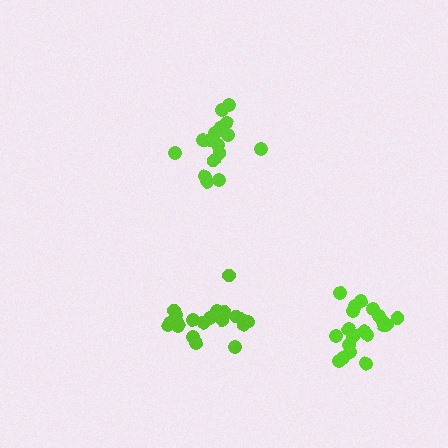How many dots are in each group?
Group 1: 16 dots, Group 2: 21 dots, Group 3: 20 dots (57 total).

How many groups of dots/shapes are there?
There are 3 groups.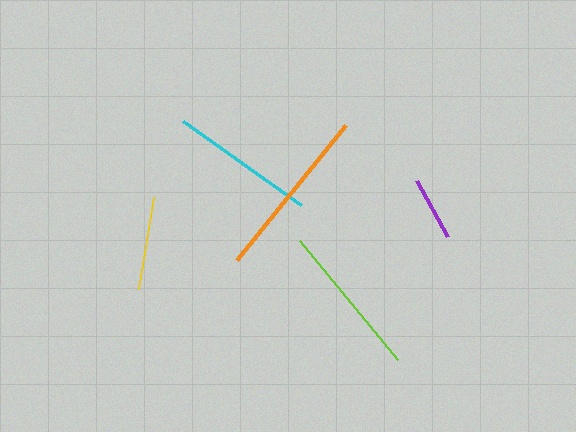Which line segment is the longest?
The orange line is the longest at approximately 174 pixels.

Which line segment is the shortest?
The purple line is the shortest at approximately 64 pixels.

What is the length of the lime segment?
The lime segment is approximately 154 pixels long.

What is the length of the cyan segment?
The cyan segment is approximately 145 pixels long.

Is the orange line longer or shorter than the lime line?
The orange line is longer than the lime line.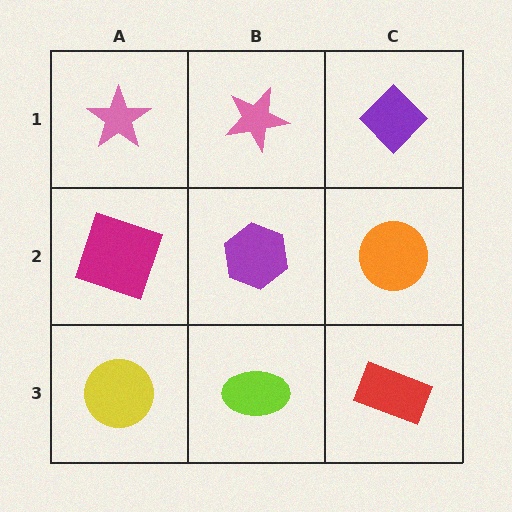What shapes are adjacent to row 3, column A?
A magenta square (row 2, column A), a lime ellipse (row 3, column B).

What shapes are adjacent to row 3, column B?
A purple hexagon (row 2, column B), a yellow circle (row 3, column A), a red rectangle (row 3, column C).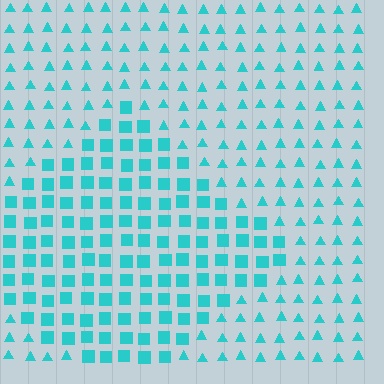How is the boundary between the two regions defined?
The boundary is defined by a change in element shape: squares inside vs. triangles outside. All elements share the same color and spacing.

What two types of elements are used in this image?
The image uses squares inside the diamond region and triangles outside it.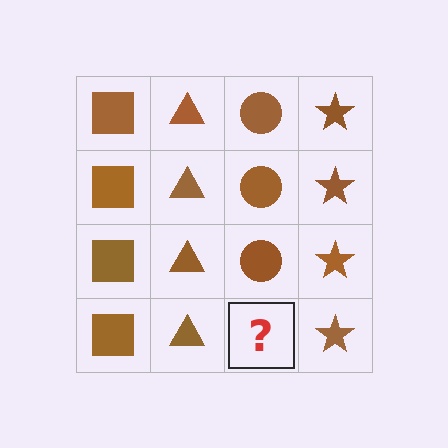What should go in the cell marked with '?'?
The missing cell should contain a brown circle.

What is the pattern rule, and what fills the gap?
The rule is that each column has a consistent shape. The gap should be filled with a brown circle.